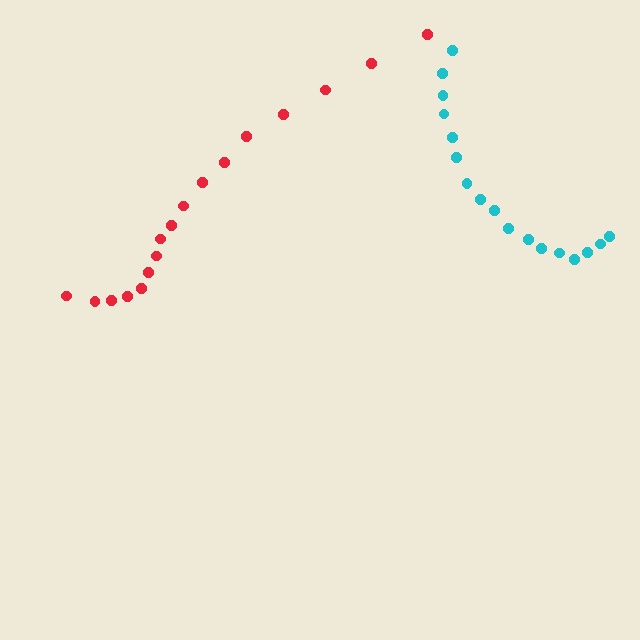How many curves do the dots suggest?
There are 2 distinct paths.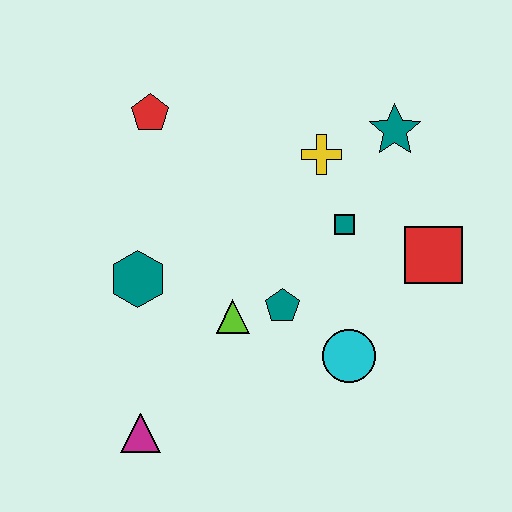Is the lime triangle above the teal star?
No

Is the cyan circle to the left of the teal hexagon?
No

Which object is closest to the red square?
The teal square is closest to the red square.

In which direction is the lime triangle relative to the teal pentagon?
The lime triangle is to the left of the teal pentagon.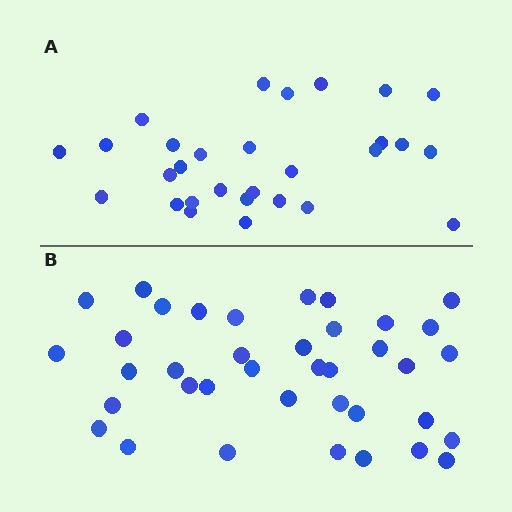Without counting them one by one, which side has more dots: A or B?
Region B (the bottom region) has more dots.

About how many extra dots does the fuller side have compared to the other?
Region B has roughly 8 or so more dots than region A.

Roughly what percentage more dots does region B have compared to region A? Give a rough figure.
About 30% more.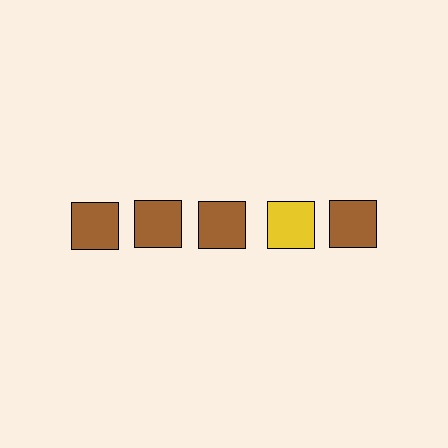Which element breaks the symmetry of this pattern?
The yellow square in the top row, second from right column breaks the symmetry. All other shapes are brown squares.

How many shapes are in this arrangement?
There are 5 shapes arranged in a grid pattern.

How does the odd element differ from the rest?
It has a different color: yellow instead of brown.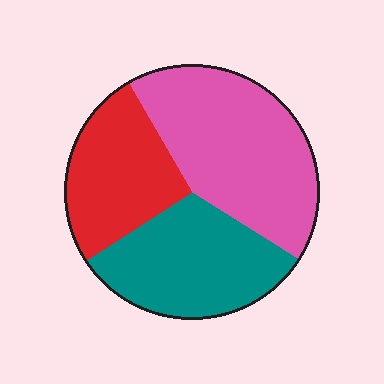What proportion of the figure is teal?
Teal covers roughly 30% of the figure.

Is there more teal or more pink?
Pink.